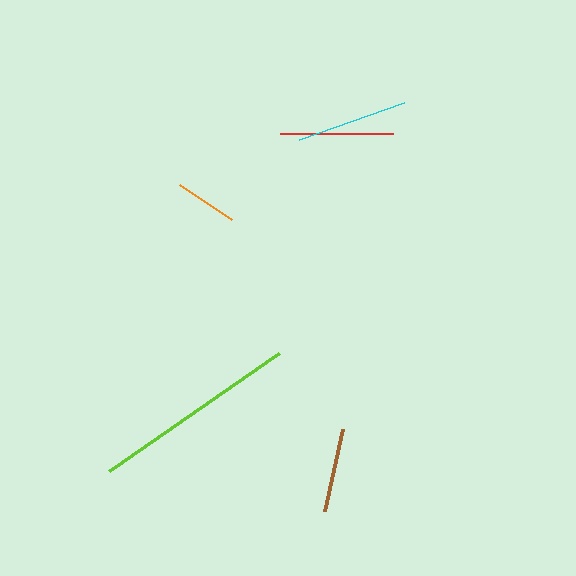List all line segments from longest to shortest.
From longest to shortest: lime, red, cyan, brown, orange.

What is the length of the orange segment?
The orange segment is approximately 63 pixels long.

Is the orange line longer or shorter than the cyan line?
The cyan line is longer than the orange line.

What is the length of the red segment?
The red segment is approximately 112 pixels long.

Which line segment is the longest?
The lime line is the longest at approximately 207 pixels.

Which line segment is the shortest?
The orange line is the shortest at approximately 63 pixels.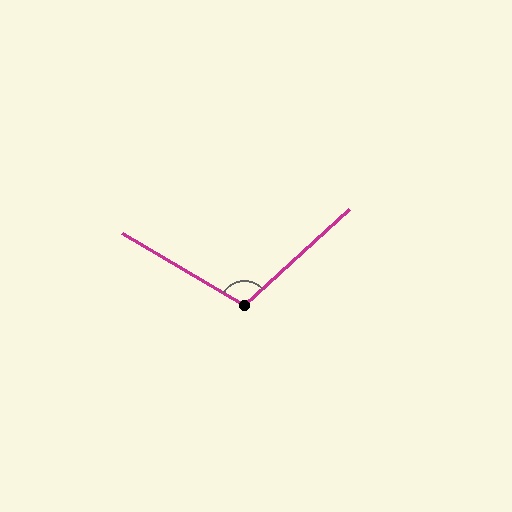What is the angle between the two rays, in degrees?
Approximately 107 degrees.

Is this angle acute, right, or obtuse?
It is obtuse.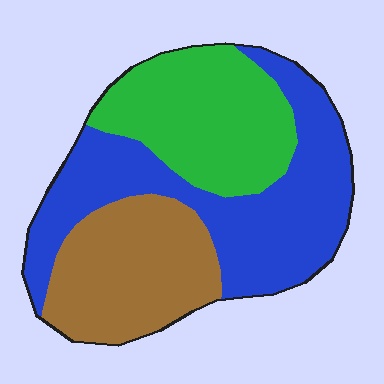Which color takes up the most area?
Blue, at roughly 45%.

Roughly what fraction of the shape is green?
Green covers 29% of the shape.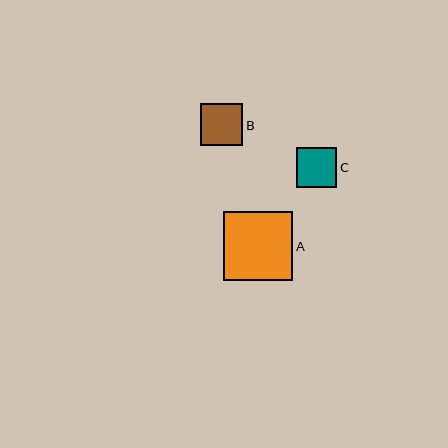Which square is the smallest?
Square C is the smallest with a size of approximately 40 pixels.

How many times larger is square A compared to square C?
Square A is approximately 1.7 times the size of square C.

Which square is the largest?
Square A is the largest with a size of approximately 69 pixels.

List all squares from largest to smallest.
From largest to smallest: A, B, C.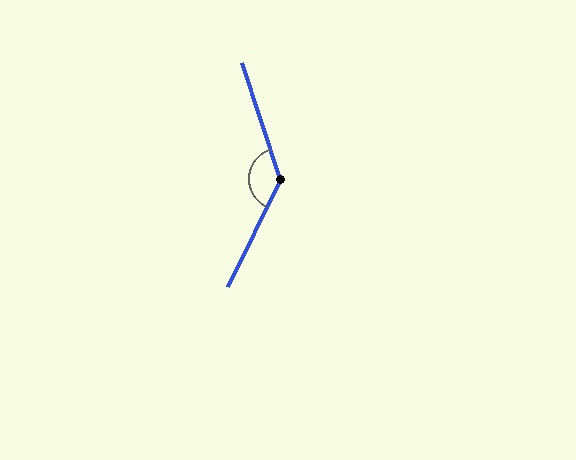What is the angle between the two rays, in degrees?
Approximately 136 degrees.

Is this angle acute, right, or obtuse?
It is obtuse.